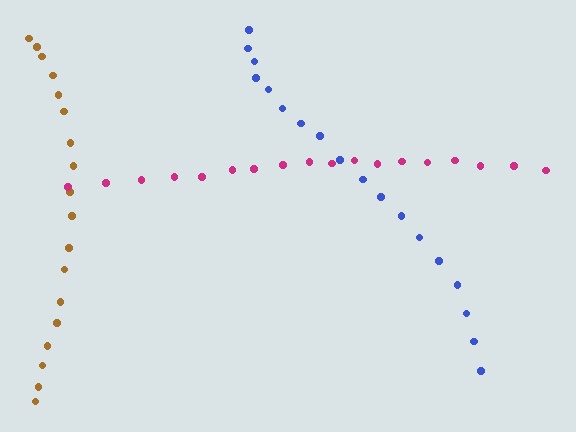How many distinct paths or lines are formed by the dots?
There are 3 distinct paths.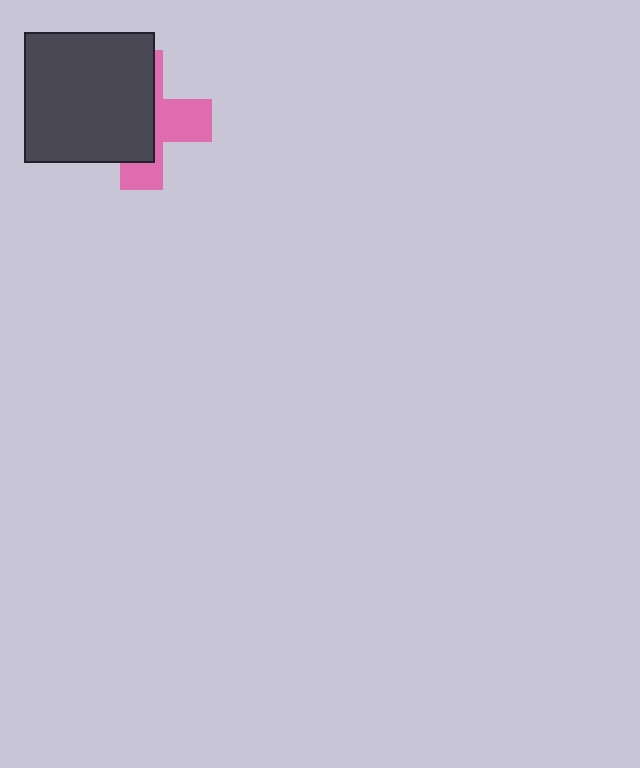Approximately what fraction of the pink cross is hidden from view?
Roughly 60% of the pink cross is hidden behind the dark gray square.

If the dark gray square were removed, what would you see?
You would see the complete pink cross.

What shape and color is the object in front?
The object in front is a dark gray square.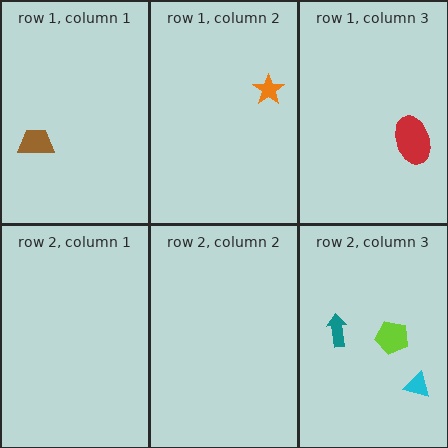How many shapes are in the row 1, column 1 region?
1.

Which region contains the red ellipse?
The row 1, column 3 region.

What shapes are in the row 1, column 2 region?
The orange star.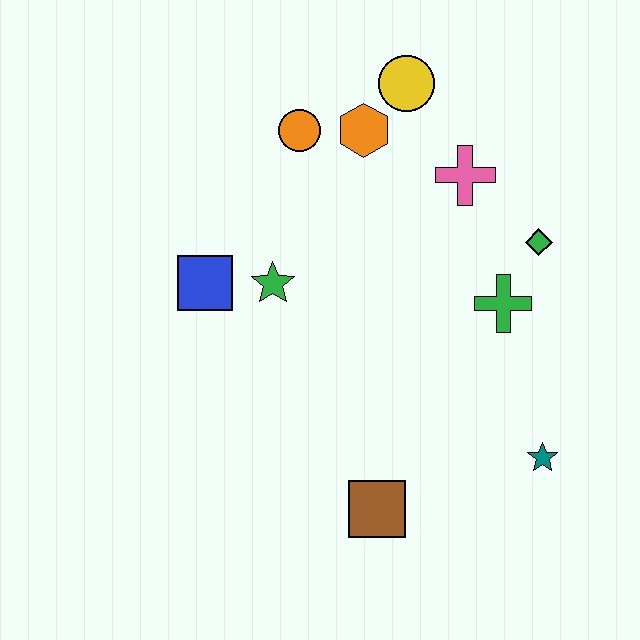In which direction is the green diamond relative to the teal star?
The green diamond is above the teal star.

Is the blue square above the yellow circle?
No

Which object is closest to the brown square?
The teal star is closest to the brown square.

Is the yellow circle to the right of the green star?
Yes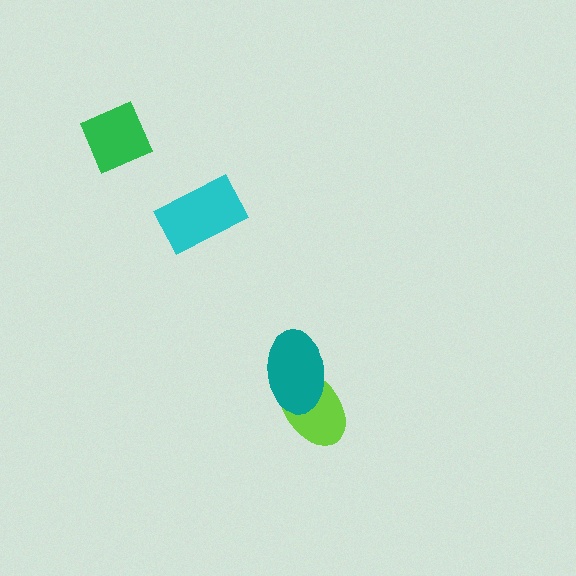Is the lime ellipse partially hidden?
Yes, it is partially covered by another shape.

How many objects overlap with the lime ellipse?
1 object overlaps with the lime ellipse.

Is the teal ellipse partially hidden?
No, no other shape covers it.